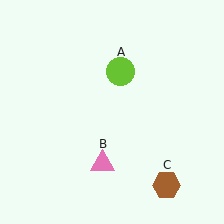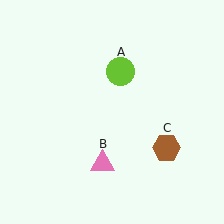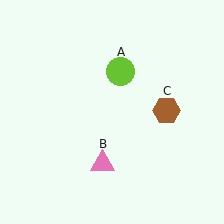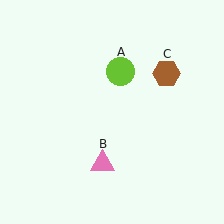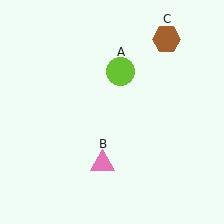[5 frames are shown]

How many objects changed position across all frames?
1 object changed position: brown hexagon (object C).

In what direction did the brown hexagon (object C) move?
The brown hexagon (object C) moved up.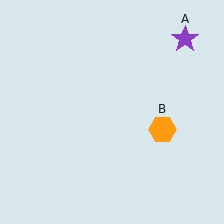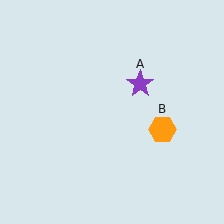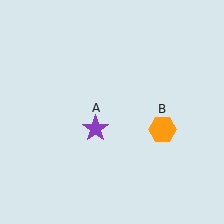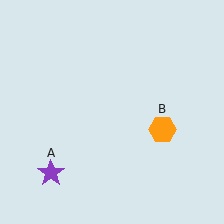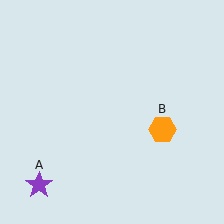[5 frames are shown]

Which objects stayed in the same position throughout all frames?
Orange hexagon (object B) remained stationary.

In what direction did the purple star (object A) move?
The purple star (object A) moved down and to the left.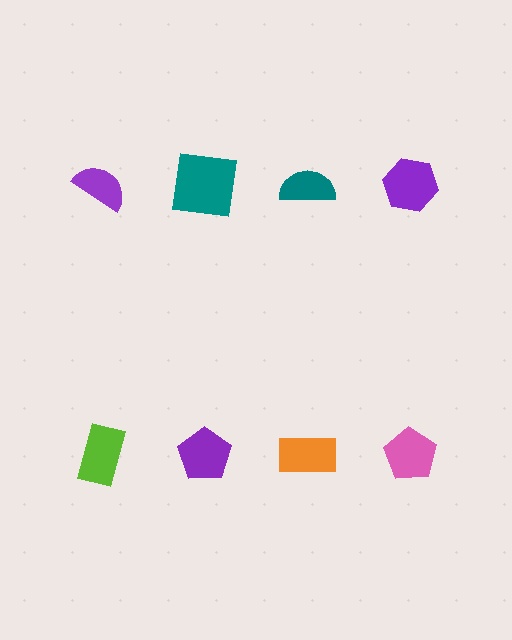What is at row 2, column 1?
A lime rectangle.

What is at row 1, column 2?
A teal square.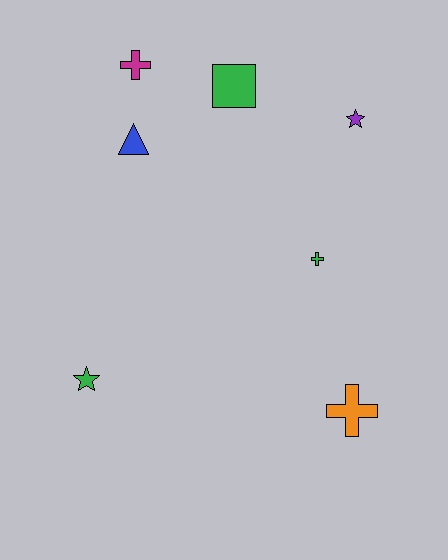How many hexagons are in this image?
There are no hexagons.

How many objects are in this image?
There are 7 objects.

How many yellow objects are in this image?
There are no yellow objects.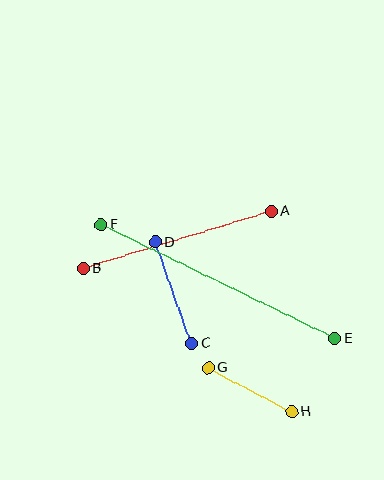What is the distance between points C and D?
The distance is approximately 107 pixels.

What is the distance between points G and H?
The distance is approximately 94 pixels.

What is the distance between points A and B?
The distance is approximately 197 pixels.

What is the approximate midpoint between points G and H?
The midpoint is at approximately (250, 390) pixels.